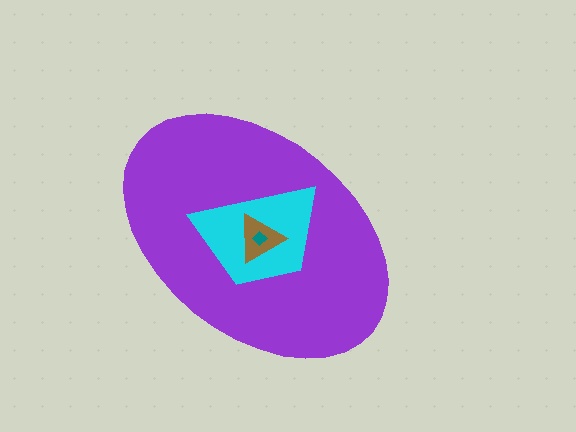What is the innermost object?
The teal diamond.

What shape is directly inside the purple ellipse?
The cyan trapezoid.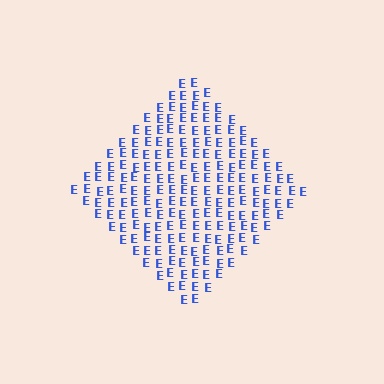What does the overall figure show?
The overall figure shows a diamond.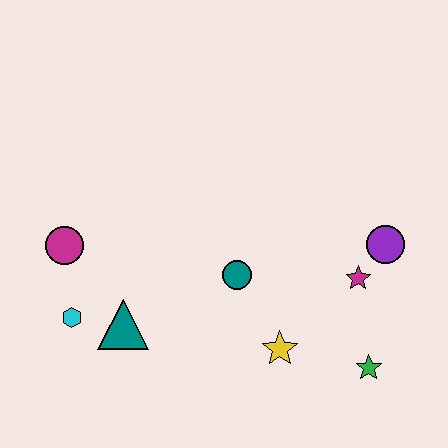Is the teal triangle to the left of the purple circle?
Yes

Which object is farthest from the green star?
The magenta circle is farthest from the green star.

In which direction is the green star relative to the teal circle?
The green star is to the right of the teal circle.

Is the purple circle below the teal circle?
No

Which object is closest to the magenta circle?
The cyan hexagon is closest to the magenta circle.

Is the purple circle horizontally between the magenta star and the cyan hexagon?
No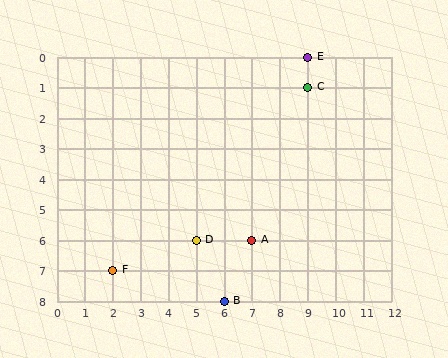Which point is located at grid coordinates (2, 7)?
Point F is at (2, 7).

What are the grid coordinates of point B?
Point B is at grid coordinates (6, 8).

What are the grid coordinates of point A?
Point A is at grid coordinates (7, 6).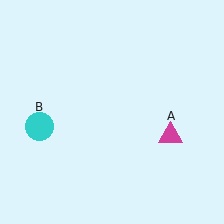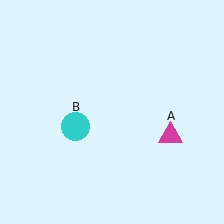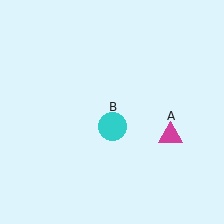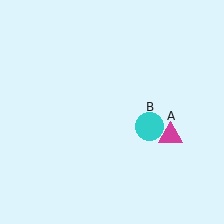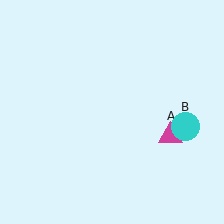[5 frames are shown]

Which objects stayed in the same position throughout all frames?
Magenta triangle (object A) remained stationary.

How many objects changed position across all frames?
1 object changed position: cyan circle (object B).